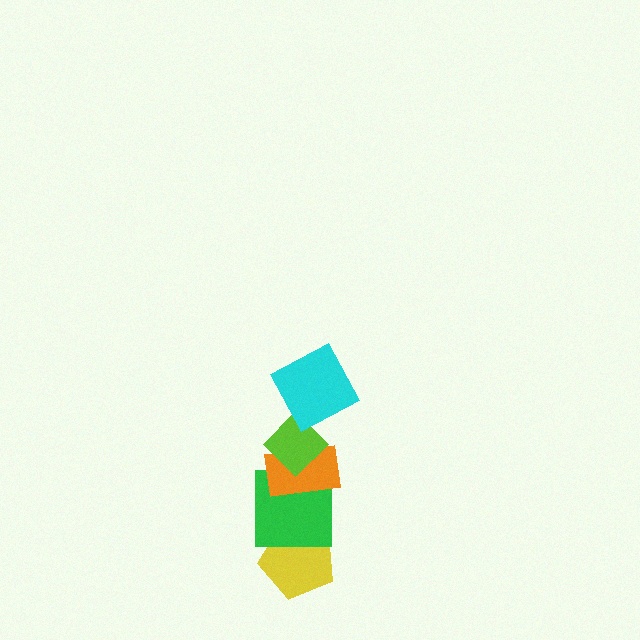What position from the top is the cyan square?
The cyan square is 1st from the top.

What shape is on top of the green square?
The orange rectangle is on top of the green square.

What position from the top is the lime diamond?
The lime diamond is 2nd from the top.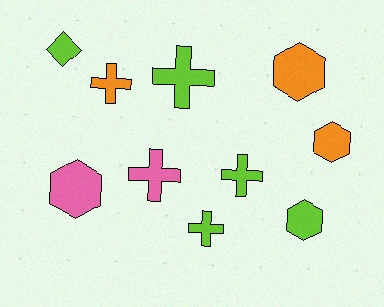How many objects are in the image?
There are 10 objects.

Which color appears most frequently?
Lime, with 5 objects.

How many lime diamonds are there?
There is 1 lime diamond.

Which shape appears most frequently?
Cross, with 5 objects.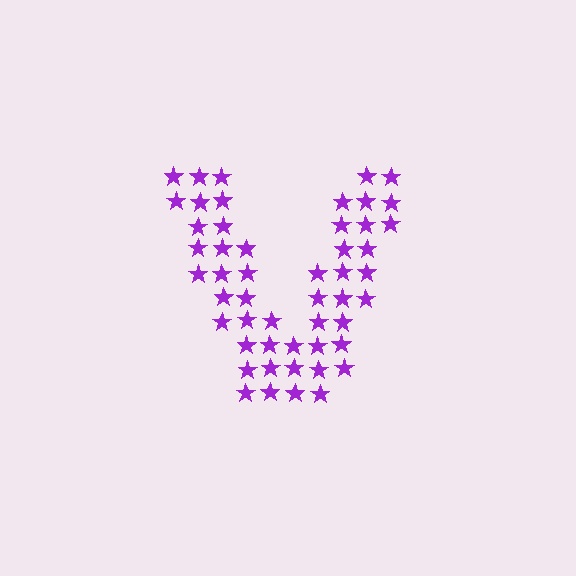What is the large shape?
The large shape is the letter V.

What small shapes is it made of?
It is made of small stars.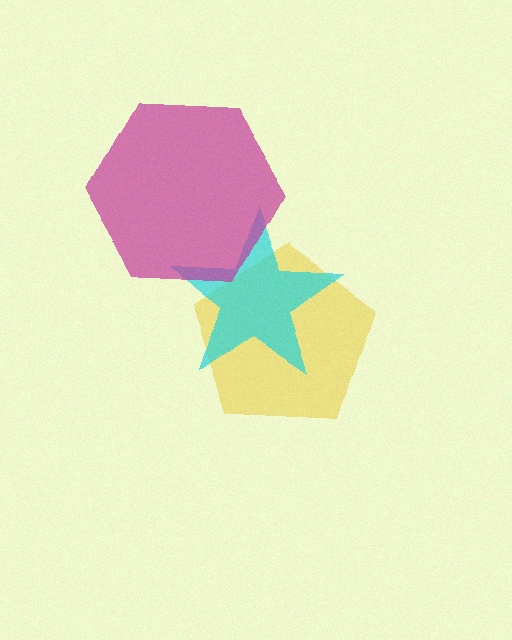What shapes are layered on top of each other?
The layered shapes are: a yellow pentagon, a cyan star, a magenta hexagon.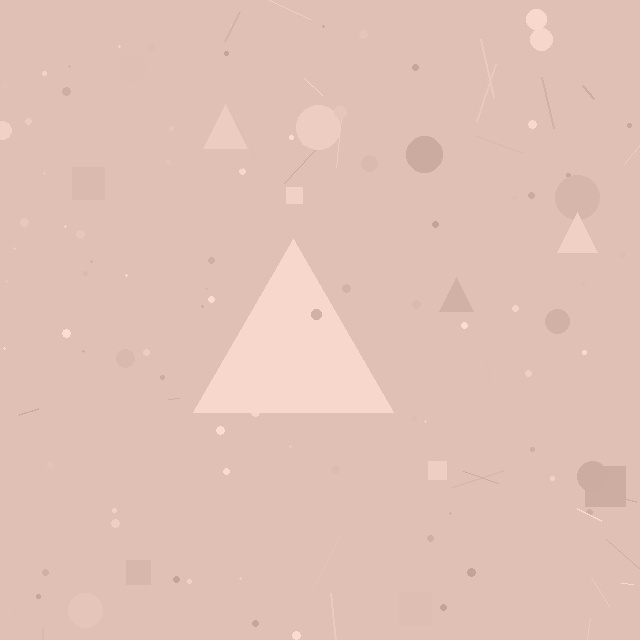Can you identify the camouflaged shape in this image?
The camouflaged shape is a triangle.